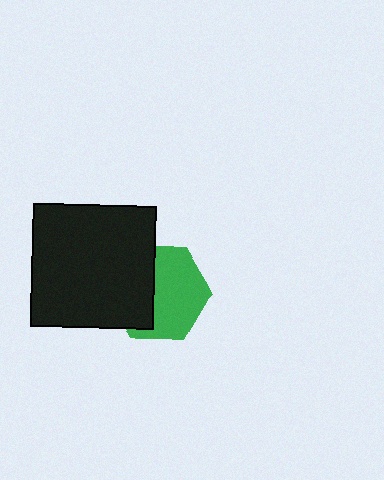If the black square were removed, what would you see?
You would see the complete green hexagon.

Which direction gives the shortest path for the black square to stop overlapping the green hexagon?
Moving left gives the shortest separation.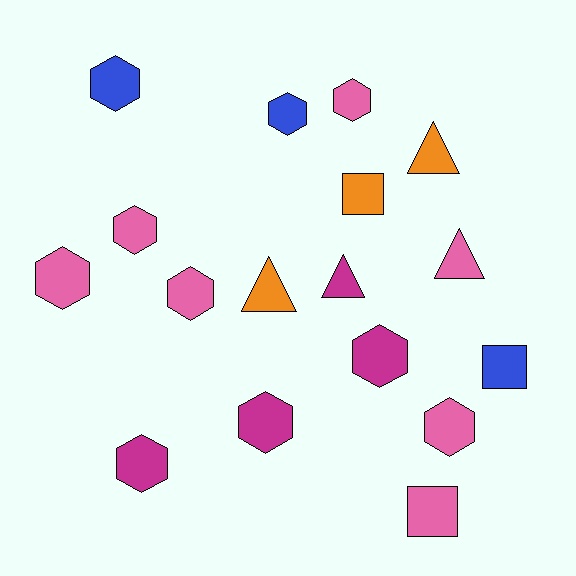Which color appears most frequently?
Pink, with 7 objects.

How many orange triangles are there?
There are 2 orange triangles.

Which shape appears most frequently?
Hexagon, with 10 objects.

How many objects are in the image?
There are 17 objects.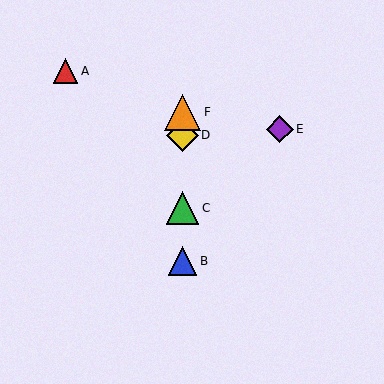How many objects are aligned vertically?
4 objects (B, C, D, F) are aligned vertically.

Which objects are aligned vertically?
Objects B, C, D, F are aligned vertically.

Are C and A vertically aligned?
No, C is at x≈183 and A is at x≈66.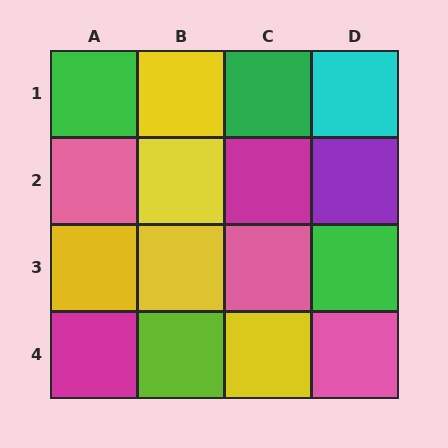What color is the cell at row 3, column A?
Yellow.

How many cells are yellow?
5 cells are yellow.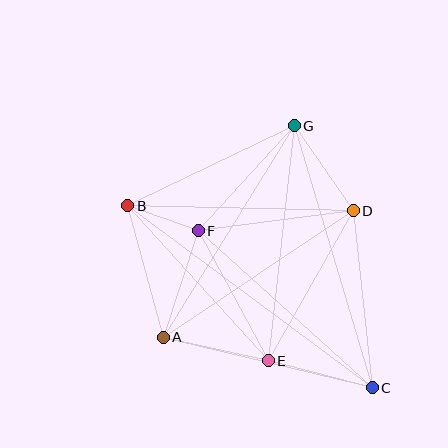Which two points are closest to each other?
Points B and F are closest to each other.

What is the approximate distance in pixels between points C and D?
The distance between C and D is approximately 178 pixels.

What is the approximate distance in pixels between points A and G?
The distance between A and G is approximately 249 pixels.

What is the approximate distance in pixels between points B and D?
The distance between B and D is approximately 226 pixels.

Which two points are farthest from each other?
Points B and C are farthest from each other.